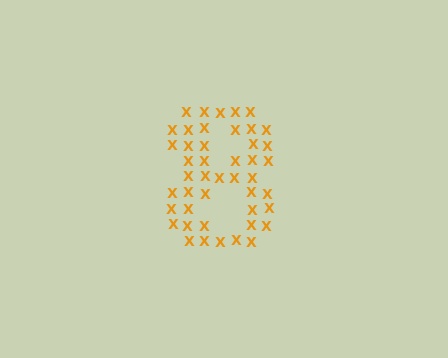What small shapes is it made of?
It is made of small letter X's.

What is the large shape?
The large shape is the digit 8.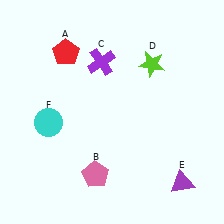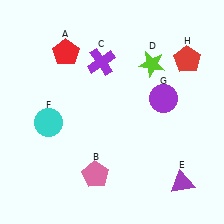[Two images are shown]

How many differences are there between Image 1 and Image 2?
There are 2 differences between the two images.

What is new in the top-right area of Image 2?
A purple circle (G) was added in the top-right area of Image 2.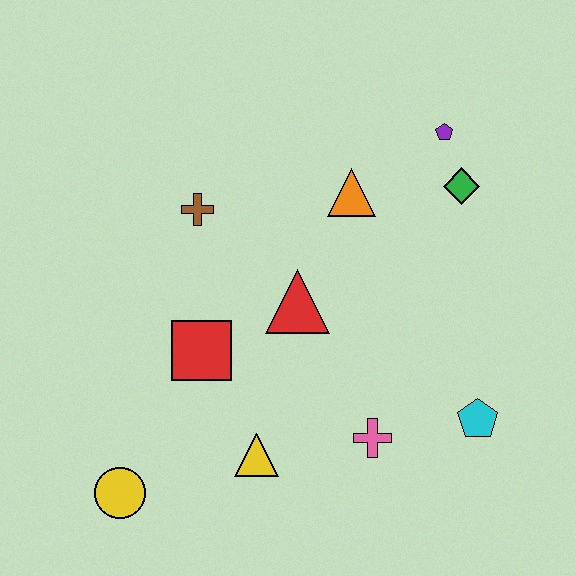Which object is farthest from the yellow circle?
The purple pentagon is farthest from the yellow circle.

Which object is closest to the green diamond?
The purple pentagon is closest to the green diamond.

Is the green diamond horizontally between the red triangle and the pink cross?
No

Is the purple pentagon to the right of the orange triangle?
Yes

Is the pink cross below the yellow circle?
No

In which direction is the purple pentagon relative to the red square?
The purple pentagon is to the right of the red square.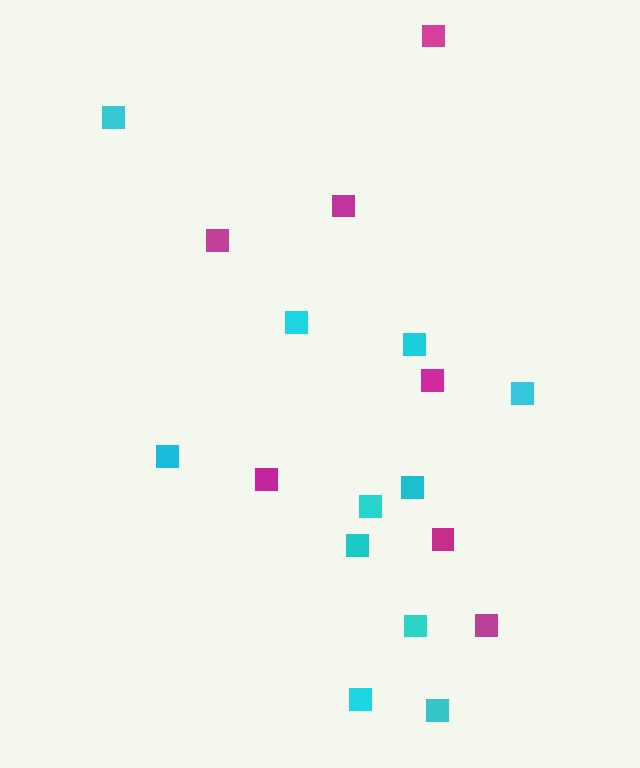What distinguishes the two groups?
There are 2 groups: one group of cyan squares (11) and one group of magenta squares (7).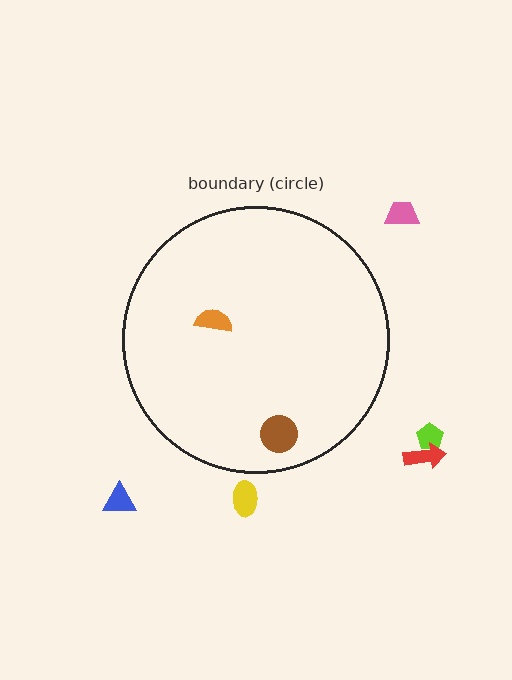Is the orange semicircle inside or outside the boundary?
Inside.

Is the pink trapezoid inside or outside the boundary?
Outside.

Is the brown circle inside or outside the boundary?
Inside.